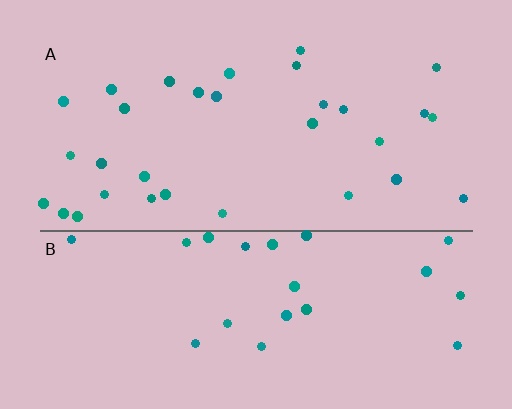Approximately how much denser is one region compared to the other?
Approximately 1.3× — region A over region B.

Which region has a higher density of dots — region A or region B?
A (the top).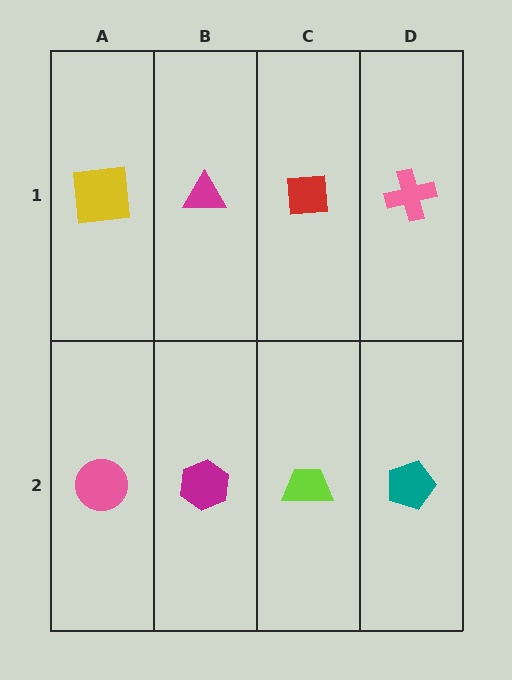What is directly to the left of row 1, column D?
A red square.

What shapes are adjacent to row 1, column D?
A teal pentagon (row 2, column D), a red square (row 1, column C).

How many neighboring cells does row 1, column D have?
2.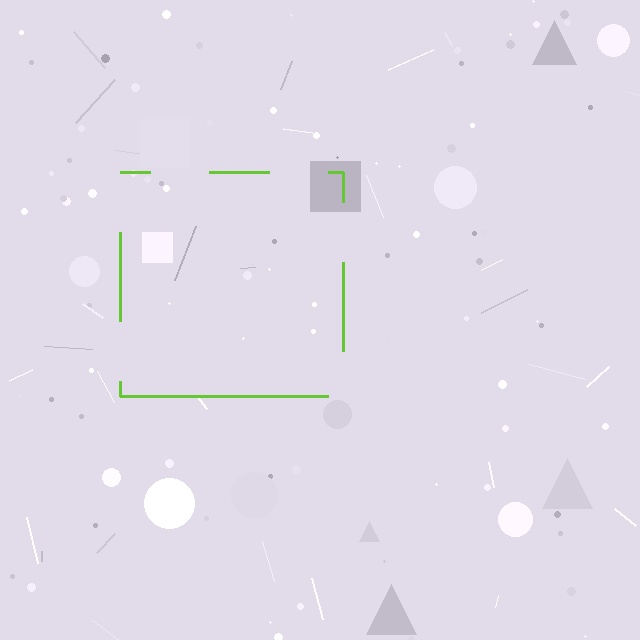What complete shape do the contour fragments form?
The contour fragments form a square.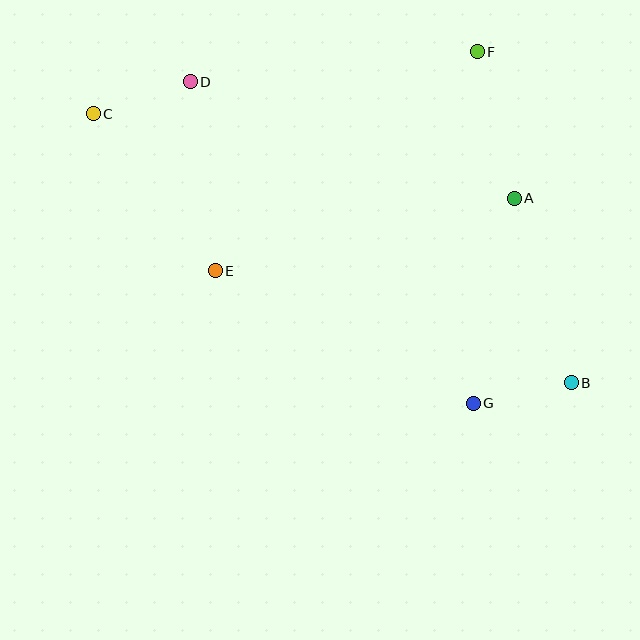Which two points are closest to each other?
Points B and G are closest to each other.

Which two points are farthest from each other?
Points B and C are farthest from each other.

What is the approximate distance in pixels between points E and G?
The distance between E and G is approximately 290 pixels.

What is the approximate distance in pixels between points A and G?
The distance between A and G is approximately 209 pixels.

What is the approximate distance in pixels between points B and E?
The distance between B and E is approximately 373 pixels.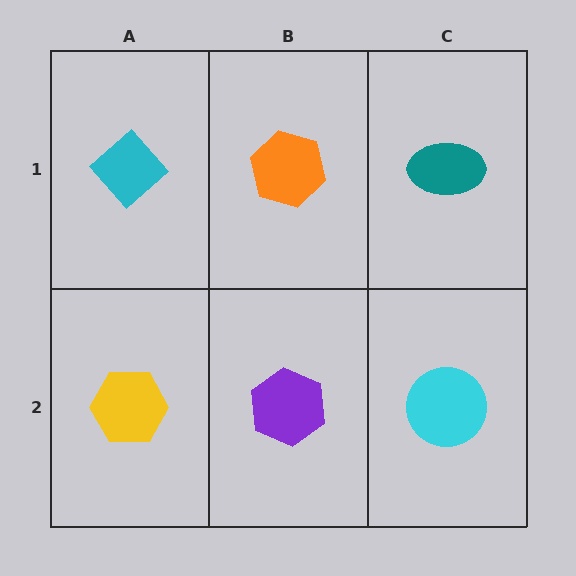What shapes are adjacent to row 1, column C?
A cyan circle (row 2, column C), an orange hexagon (row 1, column B).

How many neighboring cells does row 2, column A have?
2.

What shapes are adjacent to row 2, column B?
An orange hexagon (row 1, column B), a yellow hexagon (row 2, column A), a cyan circle (row 2, column C).